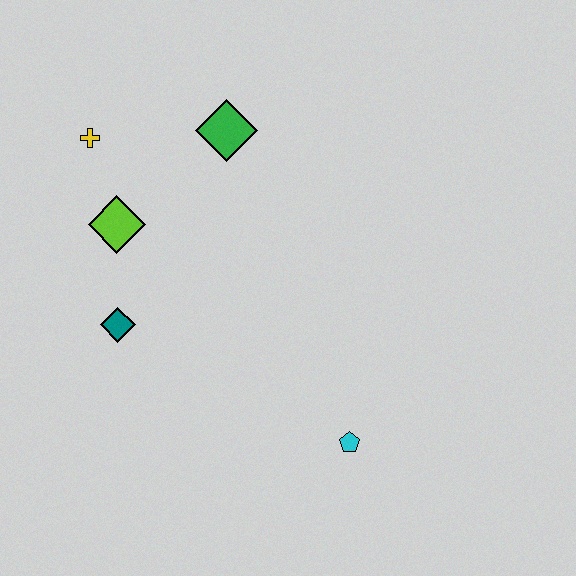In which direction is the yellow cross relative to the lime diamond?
The yellow cross is above the lime diamond.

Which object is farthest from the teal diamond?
The cyan pentagon is farthest from the teal diamond.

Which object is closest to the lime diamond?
The yellow cross is closest to the lime diamond.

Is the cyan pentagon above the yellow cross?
No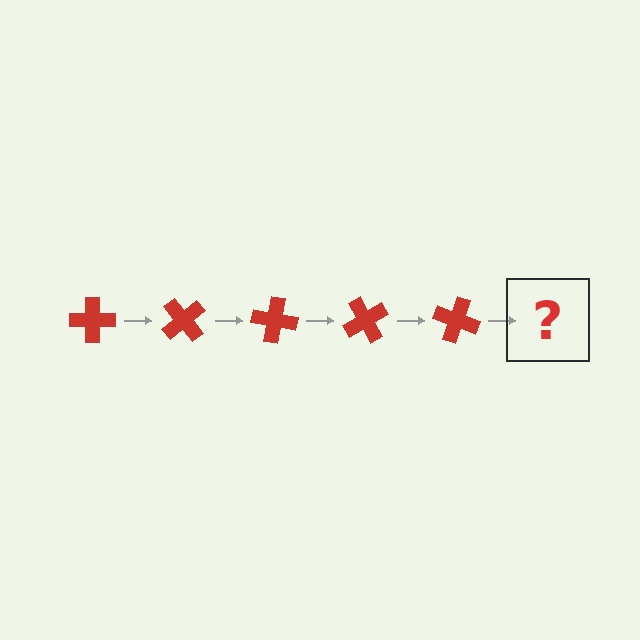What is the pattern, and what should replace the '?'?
The pattern is that the cross rotates 50 degrees each step. The '?' should be a red cross rotated 250 degrees.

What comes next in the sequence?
The next element should be a red cross rotated 250 degrees.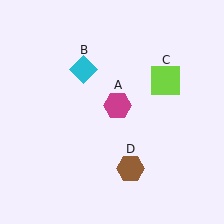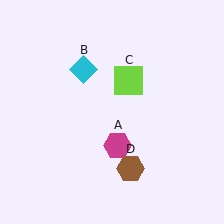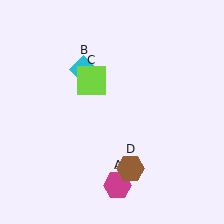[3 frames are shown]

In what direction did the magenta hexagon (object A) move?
The magenta hexagon (object A) moved down.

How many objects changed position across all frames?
2 objects changed position: magenta hexagon (object A), lime square (object C).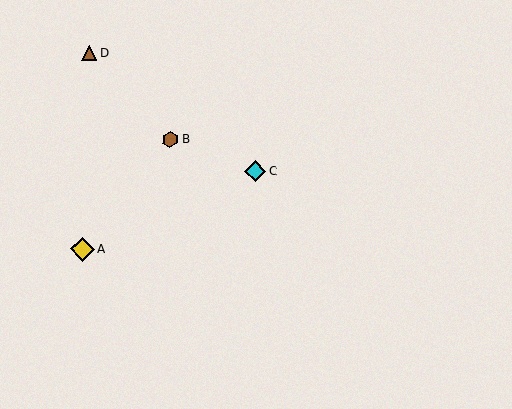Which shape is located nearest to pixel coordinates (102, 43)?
The brown triangle (labeled D) at (89, 53) is nearest to that location.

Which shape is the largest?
The yellow diamond (labeled A) is the largest.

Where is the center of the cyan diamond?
The center of the cyan diamond is at (255, 171).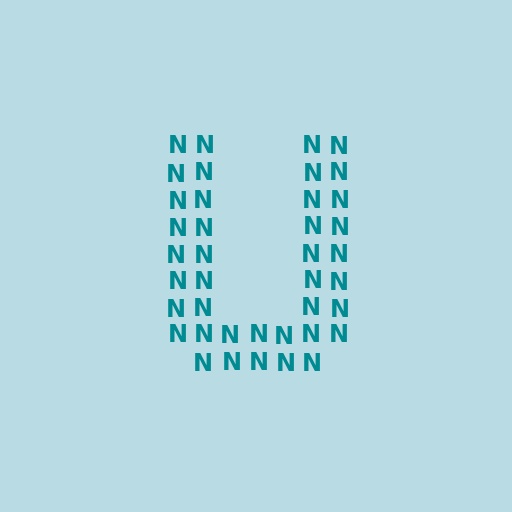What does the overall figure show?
The overall figure shows the letter U.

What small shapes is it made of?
It is made of small letter N's.